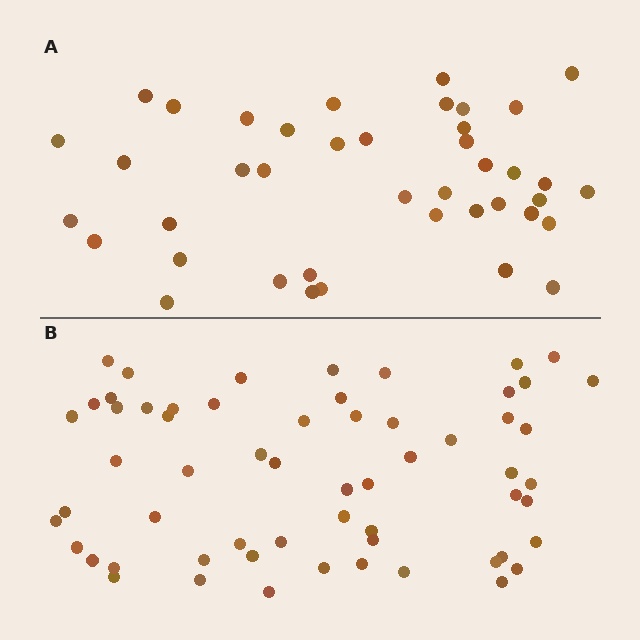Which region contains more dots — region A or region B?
Region B (the bottom region) has more dots.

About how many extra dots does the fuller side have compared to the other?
Region B has approximately 20 more dots than region A.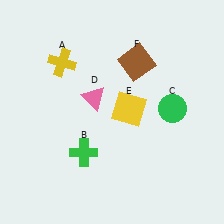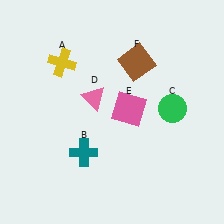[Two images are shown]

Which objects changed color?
B changed from green to teal. E changed from yellow to pink.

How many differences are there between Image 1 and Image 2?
There are 2 differences between the two images.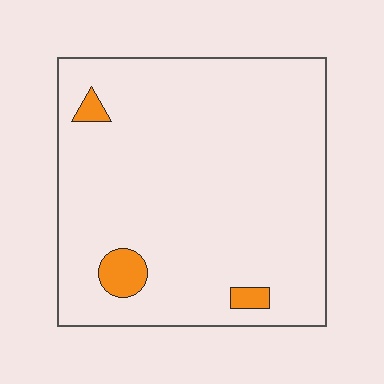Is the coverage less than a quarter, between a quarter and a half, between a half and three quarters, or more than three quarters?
Less than a quarter.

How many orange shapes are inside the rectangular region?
3.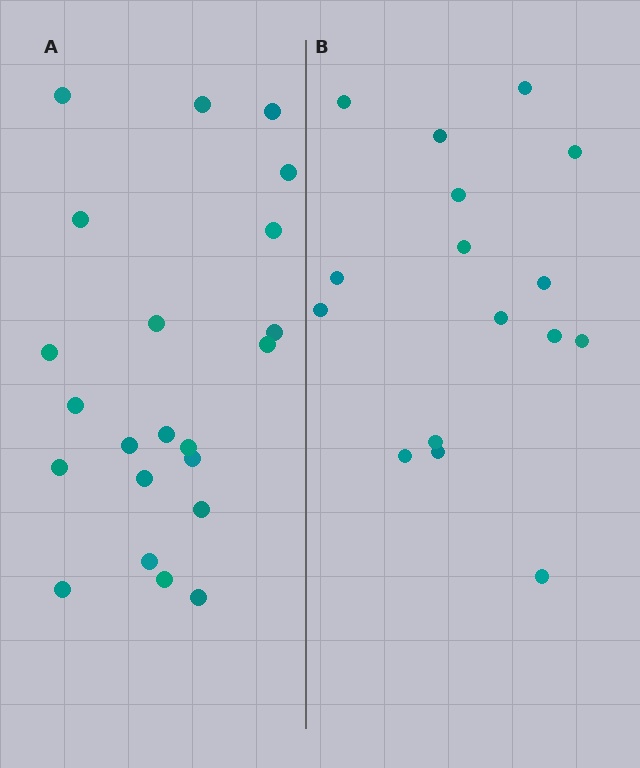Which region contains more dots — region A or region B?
Region A (the left region) has more dots.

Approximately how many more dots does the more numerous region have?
Region A has about 6 more dots than region B.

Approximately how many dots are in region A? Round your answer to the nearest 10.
About 20 dots. (The exact count is 22, which rounds to 20.)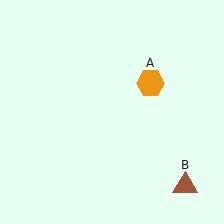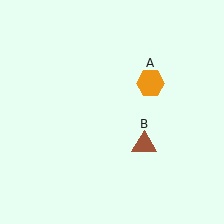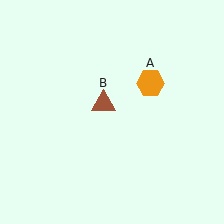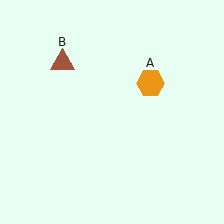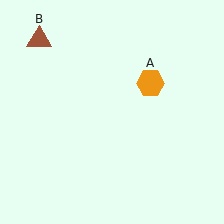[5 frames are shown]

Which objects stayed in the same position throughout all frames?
Orange hexagon (object A) remained stationary.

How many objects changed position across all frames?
1 object changed position: brown triangle (object B).